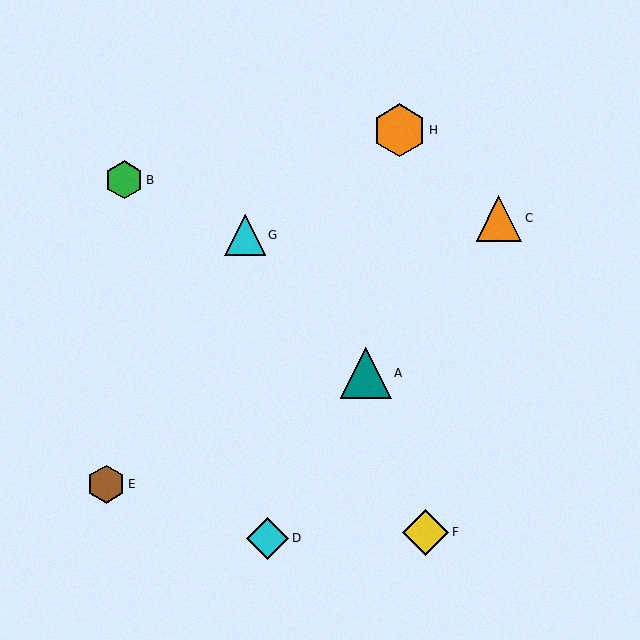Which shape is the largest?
The orange hexagon (labeled H) is the largest.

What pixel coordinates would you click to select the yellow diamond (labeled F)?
Click at (426, 532) to select the yellow diamond F.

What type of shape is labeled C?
Shape C is an orange triangle.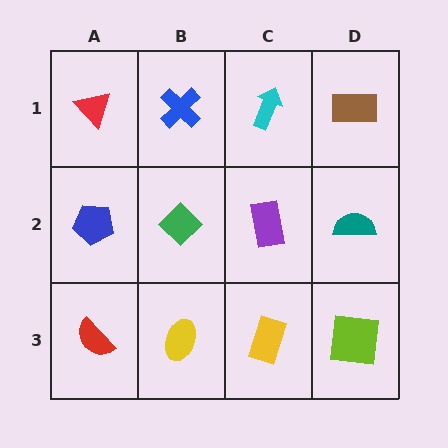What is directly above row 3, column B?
A green diamond.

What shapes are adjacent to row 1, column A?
A blue pentagon (row 2, column A), a blue cross (row 1, column B).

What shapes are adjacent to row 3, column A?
A blue pentagon (row 2, column A), a yellow ellipse (row 3, column B).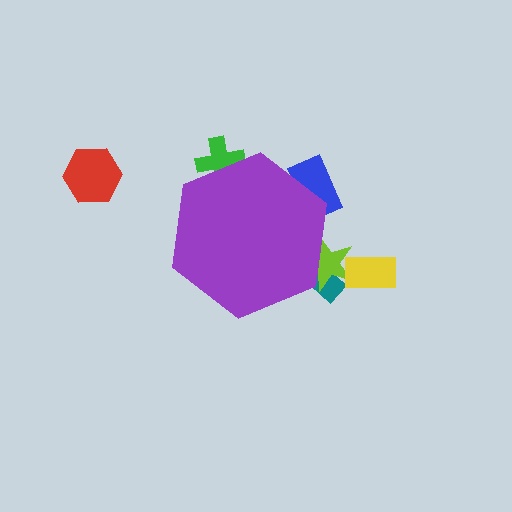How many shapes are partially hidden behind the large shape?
4 shapes are partially hidden.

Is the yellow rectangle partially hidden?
No, the yellow rectangle is fully visible.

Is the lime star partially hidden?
Yes, the lime star is partially hidden behind the purple hexagon.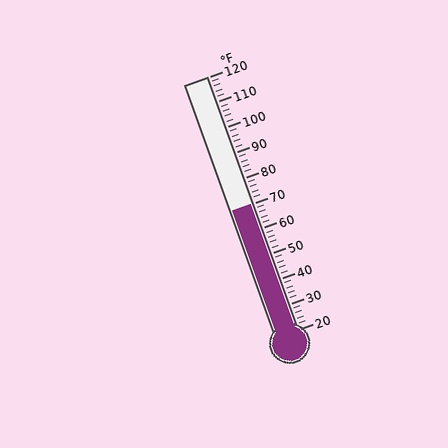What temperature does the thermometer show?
The thermometer shows approximately 70°F.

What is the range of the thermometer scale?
The thermometer scale ranges from 20°F to 120°F.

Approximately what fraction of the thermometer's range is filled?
The thermometer is filled to approximately 50% of its range.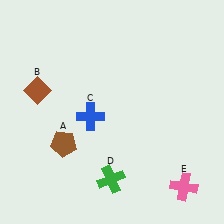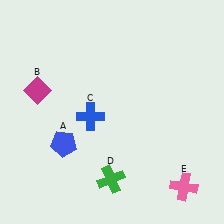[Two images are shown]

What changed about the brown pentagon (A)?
In Image 1, A is brown. In Image 2, it changed to blue.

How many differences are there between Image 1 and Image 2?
There are 2 differences between the two images.